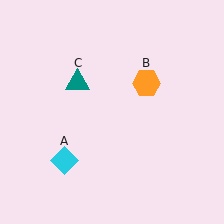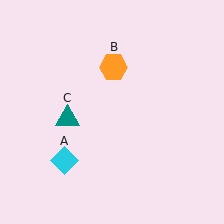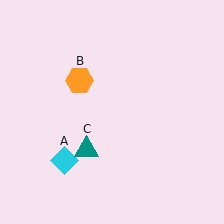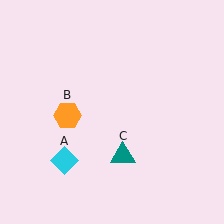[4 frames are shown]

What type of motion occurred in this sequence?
The orange hexagon (object B), teal triangle (object C) rotated counterclockwise around the center of the scene.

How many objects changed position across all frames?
2 objects changed position: orange hexagon (object B), teal triangle (object C).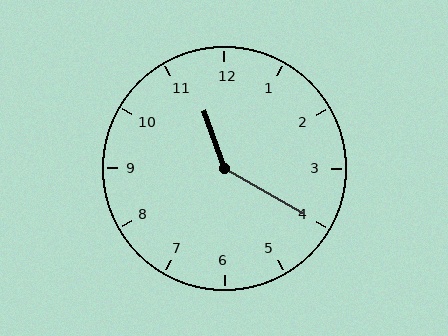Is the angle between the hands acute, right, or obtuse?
It is obtuse.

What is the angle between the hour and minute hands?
Approximately 140 degrees.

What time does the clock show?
11:20.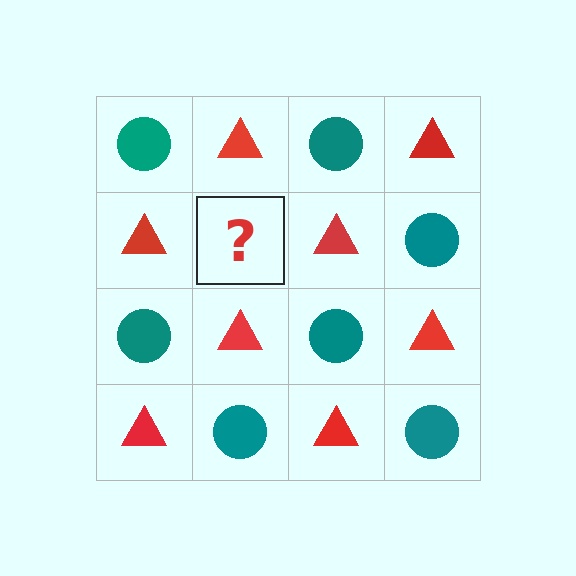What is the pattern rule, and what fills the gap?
The rule is that it alternates teal circle and red triangle in a checkerboard pattern. The gap should be filled with a teal circle.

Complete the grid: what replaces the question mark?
The question mark should be replaced with a teal circle.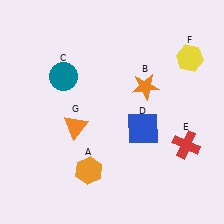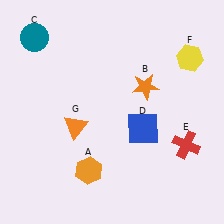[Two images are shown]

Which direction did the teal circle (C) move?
The teal circle (C) moved up.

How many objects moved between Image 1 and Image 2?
1 object moved between the two images.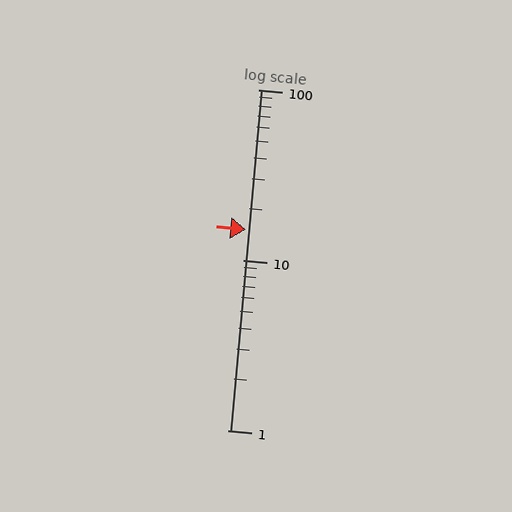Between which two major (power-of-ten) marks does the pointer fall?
The pointer is between 10 and 100.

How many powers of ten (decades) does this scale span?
The scale spans 2 decades, from 1 to 100.